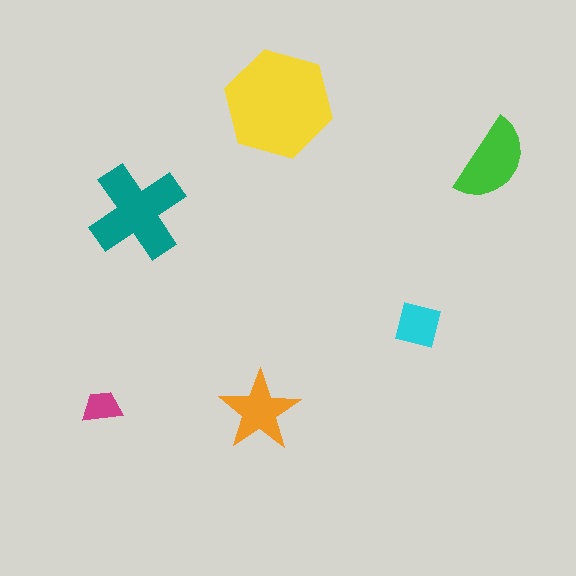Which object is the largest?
The yellow hexagon.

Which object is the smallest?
The magenta trapezoid.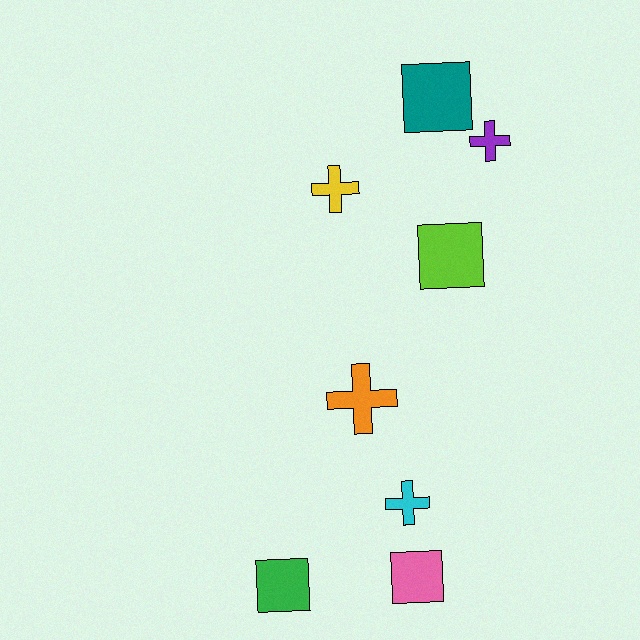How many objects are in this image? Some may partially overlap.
There are 8 objects.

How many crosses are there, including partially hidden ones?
There are 4 crosses.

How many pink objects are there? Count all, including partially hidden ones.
There is 1 pink object.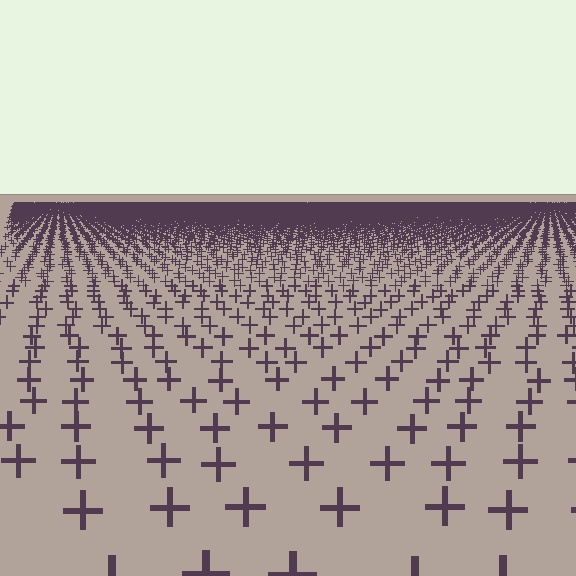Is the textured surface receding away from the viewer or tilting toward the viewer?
The surface is receding away from the viewer. Texture elements get smaller and denser toward the top.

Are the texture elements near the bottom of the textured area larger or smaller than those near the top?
Larger. Near the bottom, elements are closer to the viewer and appear at a bigger on-screen size.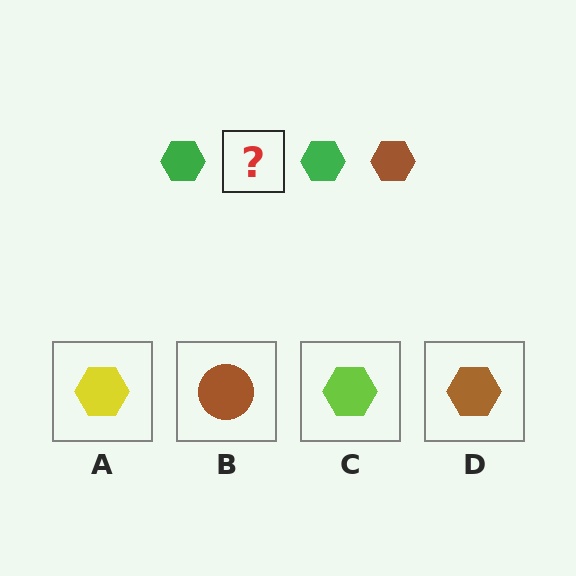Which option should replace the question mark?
Option D.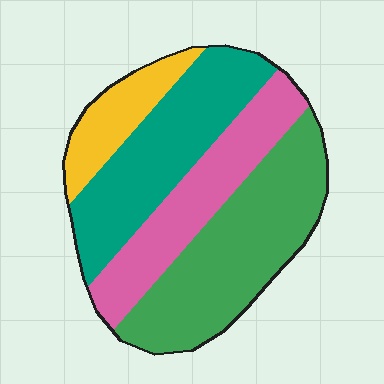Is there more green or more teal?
Green.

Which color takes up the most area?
Green, at roughly 35%.